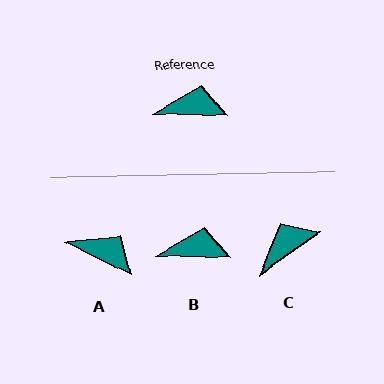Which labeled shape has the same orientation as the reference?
B.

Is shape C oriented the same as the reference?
No, it is off by about 36 degrees.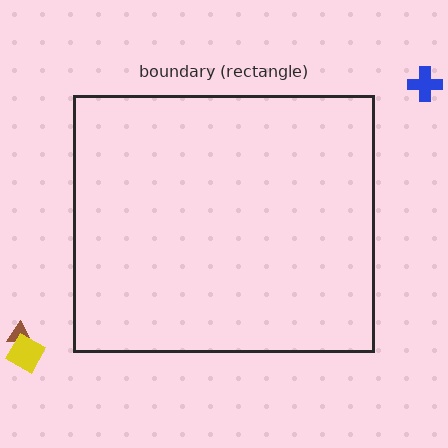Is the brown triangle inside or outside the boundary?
Outside.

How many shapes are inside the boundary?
0 inside, 3 outside.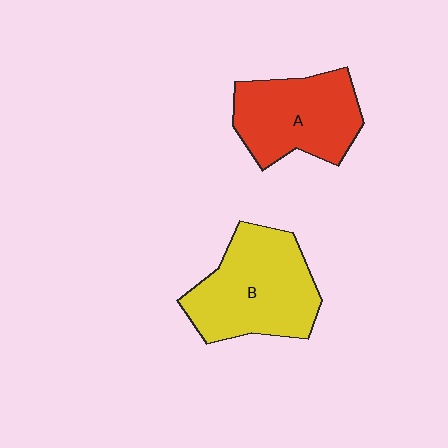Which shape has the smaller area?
Shape A (red).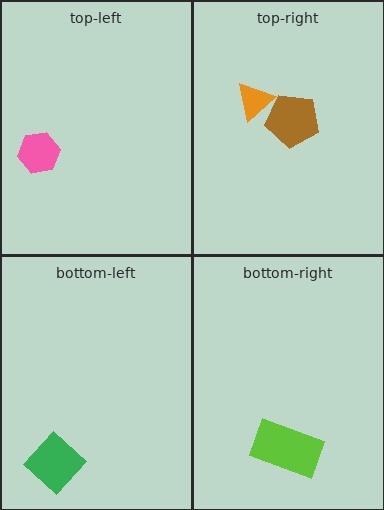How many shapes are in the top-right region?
2.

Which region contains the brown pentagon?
The top-right region.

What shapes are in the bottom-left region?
The green diamond.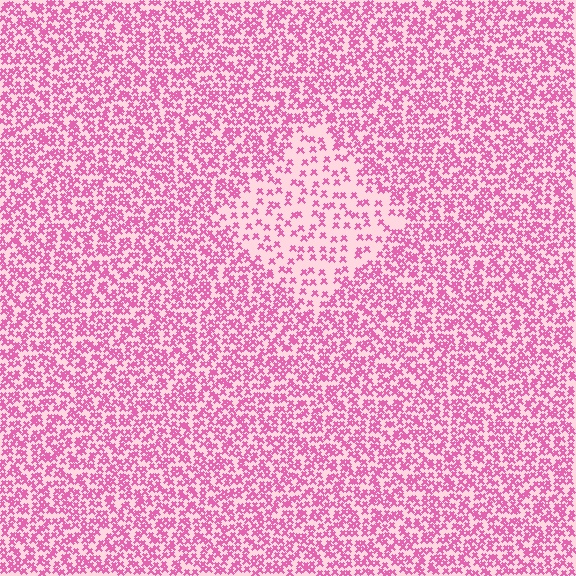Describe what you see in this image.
The image contains small pink elements arranged at two different densities. A diamond-shaped region is visible where the elements are less densely packed than the surrounding area.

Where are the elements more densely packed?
The elements are more densely packed outside the diamond boundary.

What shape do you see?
I see a diamond.